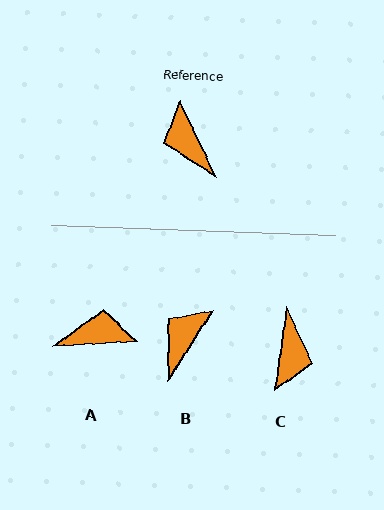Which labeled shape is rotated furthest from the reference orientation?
C, about 146 degrees away.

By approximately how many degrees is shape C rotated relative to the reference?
Approximately 146 degrees counter-clockwise.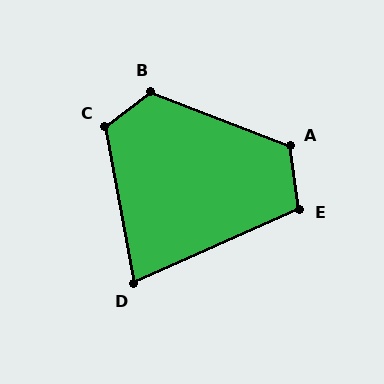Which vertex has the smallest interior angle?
D, at approximately 76 degrees.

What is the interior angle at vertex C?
Approximately 118 degrees (obtuse).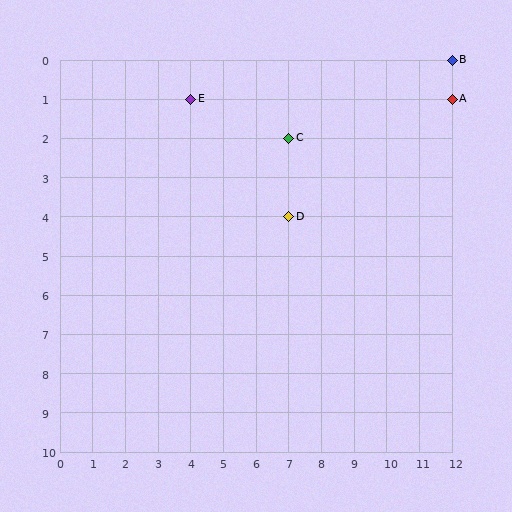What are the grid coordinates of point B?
Point B is at grid coordinates (12, 0).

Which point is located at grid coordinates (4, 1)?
Point E is at (4, 1).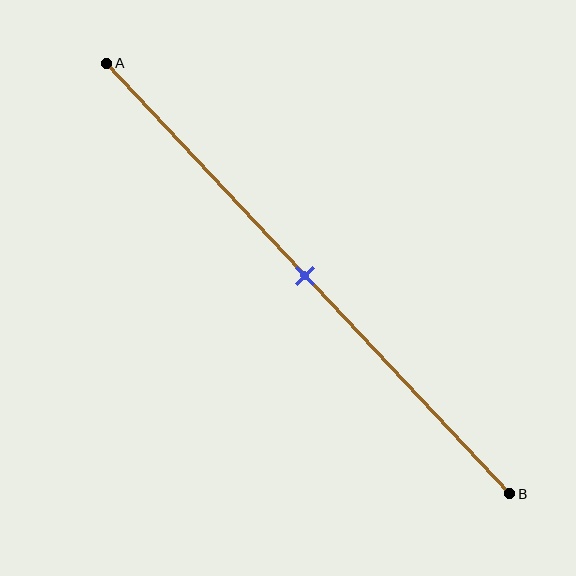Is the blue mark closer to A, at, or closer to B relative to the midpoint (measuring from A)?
The blue mark is approximately at the midpoint of segment AB.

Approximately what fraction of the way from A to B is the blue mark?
The blue mark is approximately 50% of the way from A to B.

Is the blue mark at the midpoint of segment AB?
Yes, the mark is approximately at the midpoint.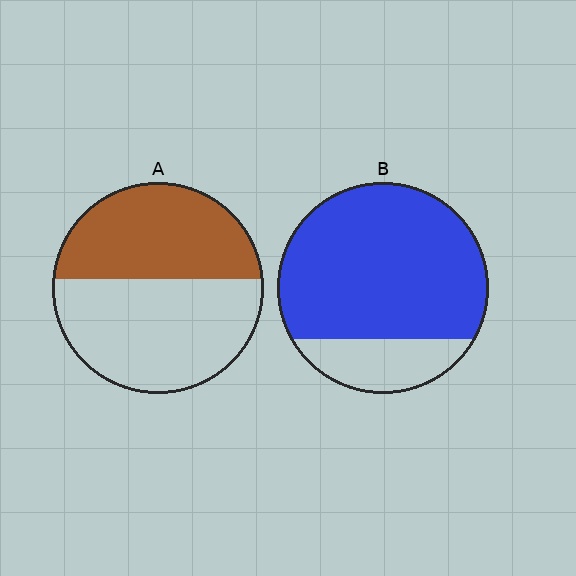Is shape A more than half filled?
No.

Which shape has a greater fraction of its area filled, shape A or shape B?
Shape B.